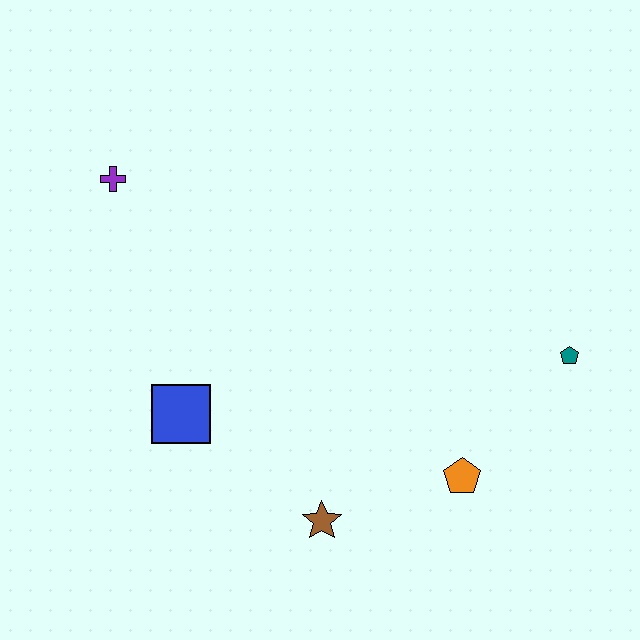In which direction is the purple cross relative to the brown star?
The purple cross is above the brown star.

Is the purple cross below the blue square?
No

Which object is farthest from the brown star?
The purple cross is farthest from the brown star.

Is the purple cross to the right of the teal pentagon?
No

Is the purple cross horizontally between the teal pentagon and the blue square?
No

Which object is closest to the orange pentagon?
The brown star is closest to the orange pentagon.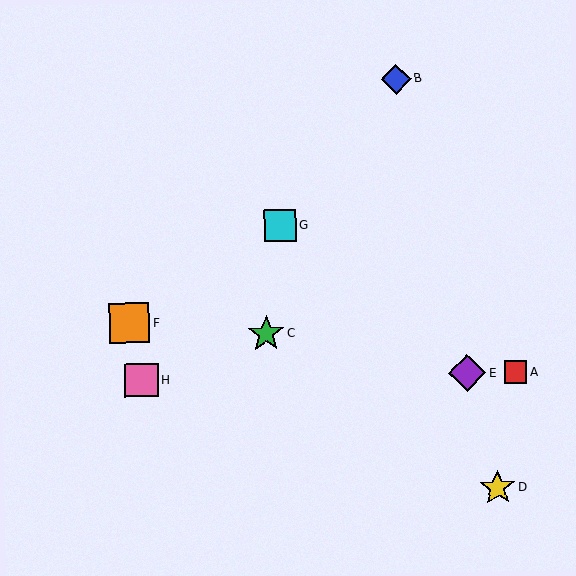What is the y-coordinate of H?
Object H is at y≈380.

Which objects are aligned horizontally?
Objects A, E, H are aligned horizontally.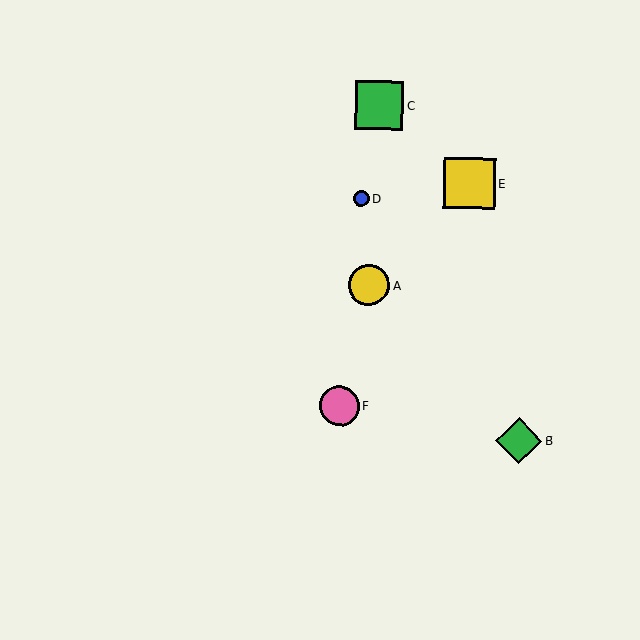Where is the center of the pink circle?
The center of the pink circle is at (339, 406).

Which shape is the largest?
The yellow square (labeled E) is the largest.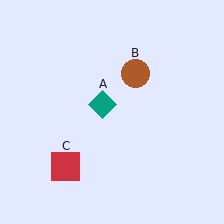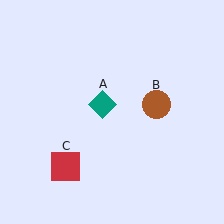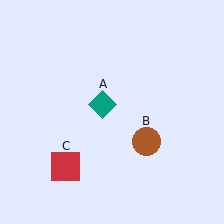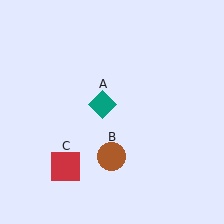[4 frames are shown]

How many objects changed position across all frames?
1 object changed position: brown circle (object B).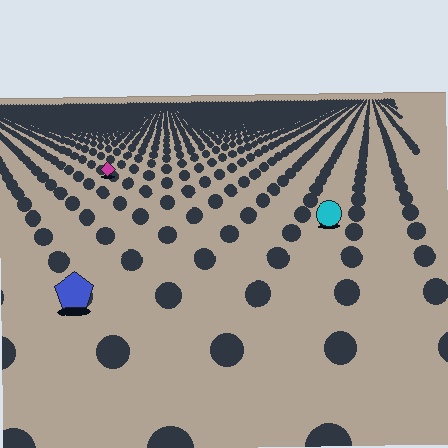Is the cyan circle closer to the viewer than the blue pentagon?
No. The blue pentagon is closer — you can tell from the texture gradient: the ground texture is coarser near it.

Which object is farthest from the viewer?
The magenta diamond is farthest from the viewer. It appears smaller and the ground texture around it is denser.